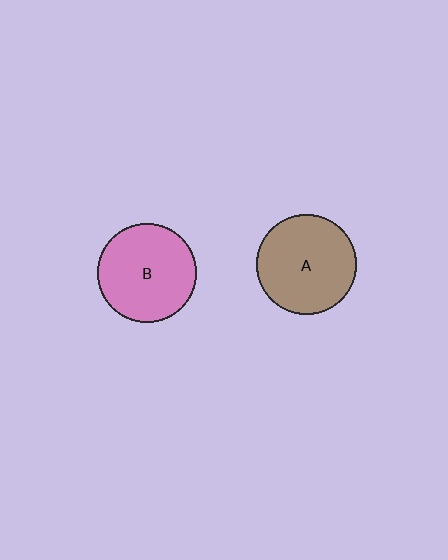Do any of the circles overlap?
No, none of the circles overlap.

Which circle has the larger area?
Circle A (brown).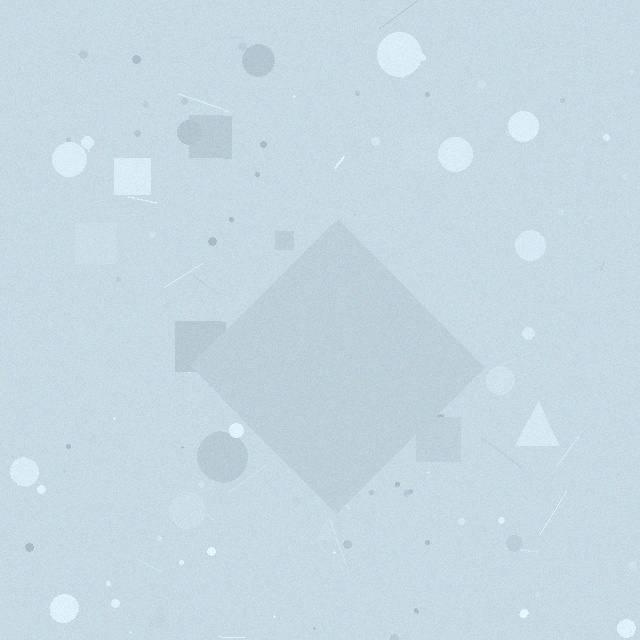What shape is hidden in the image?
A diamond is hidden in the image.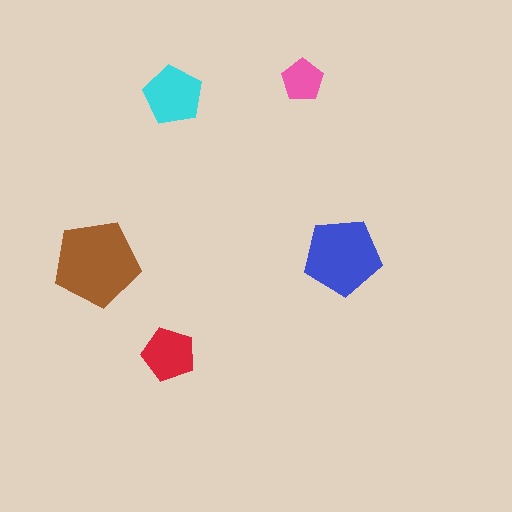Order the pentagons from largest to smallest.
the brown one, the blue one, the cyan one, the red one, the pink one.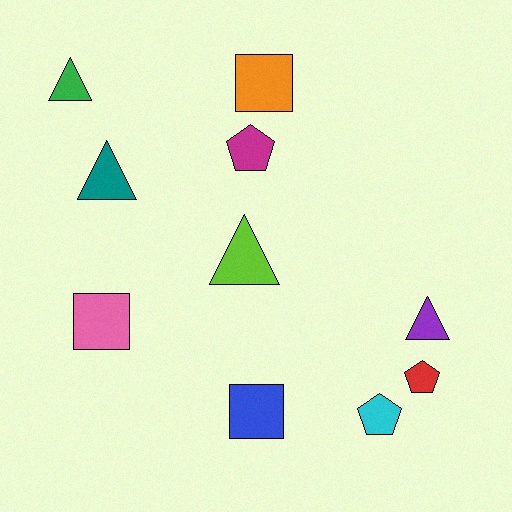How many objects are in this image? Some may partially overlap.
There are 10 objects.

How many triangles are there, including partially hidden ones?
There are 4 triangles.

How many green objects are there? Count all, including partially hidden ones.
There is 1 green object.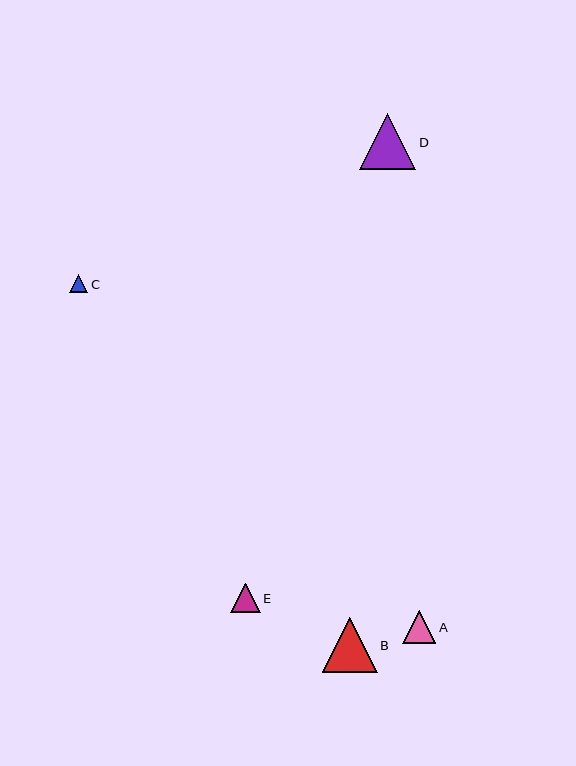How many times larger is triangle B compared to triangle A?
Triangle B is approximately 1.6 times the size of triangle A.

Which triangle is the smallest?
Triangle C is the smallest with a size of approximately 18 pixels.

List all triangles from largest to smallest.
From largest to smallest: D, B, A, E, C.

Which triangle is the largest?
Triangle D is the largest with a size of approximately 56 pixels.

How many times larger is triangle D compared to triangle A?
Triangle D is approximately 1.7 times the size of triangle A.